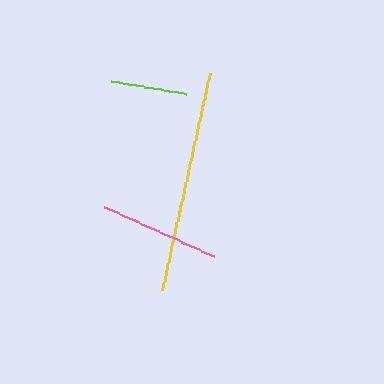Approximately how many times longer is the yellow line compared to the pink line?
The yellow line is approximately 1.9 times the length of the pink line.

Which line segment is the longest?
The yellow line is the longest at approximately 222 pixels.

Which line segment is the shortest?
The lime line is the shortest at approximately 76 pixels.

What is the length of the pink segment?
The pink segment is approximately 120 pixels long.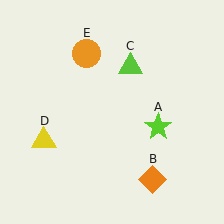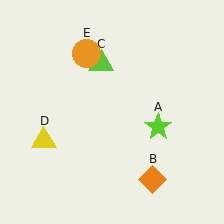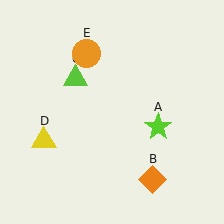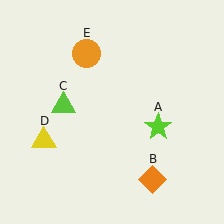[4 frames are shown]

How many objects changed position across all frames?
1 object changed position: lime triangle (object C).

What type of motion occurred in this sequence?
The lime triangle (object C) rotated counterclockwise around the center of the scene.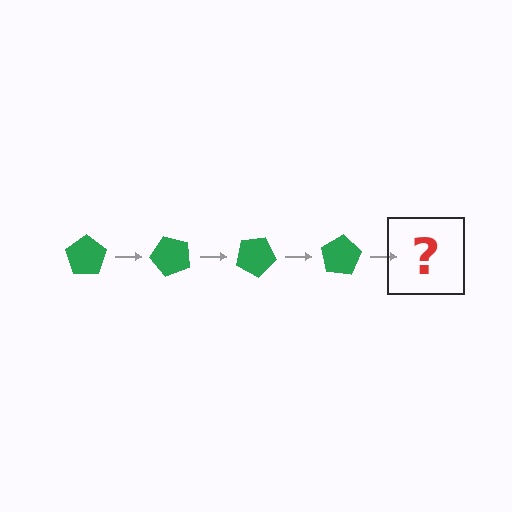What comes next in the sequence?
The next element should be a green pentagon rotated 200 degrees.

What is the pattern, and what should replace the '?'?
The pattern is that the pentagon rotates 50 degrees each step. The '?' should be a green pentagon rotated 200 degrees.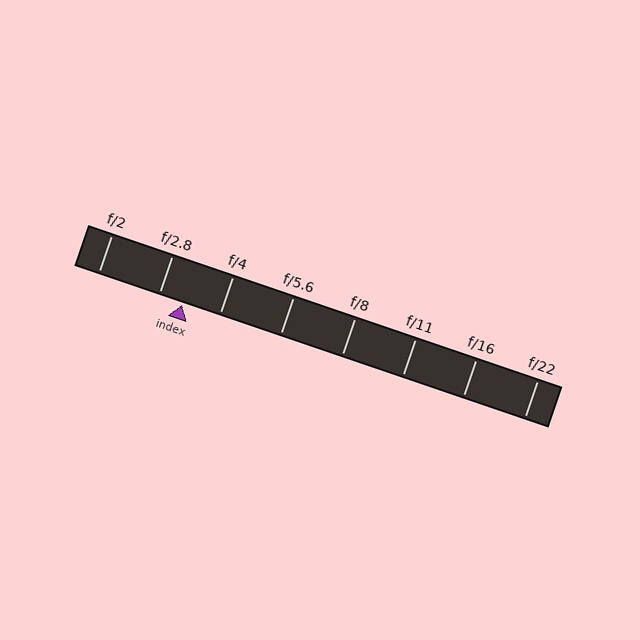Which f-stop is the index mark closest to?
The index mark is closest to f/2.8.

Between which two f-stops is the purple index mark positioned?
The index mark is between f/2.8 and f/4.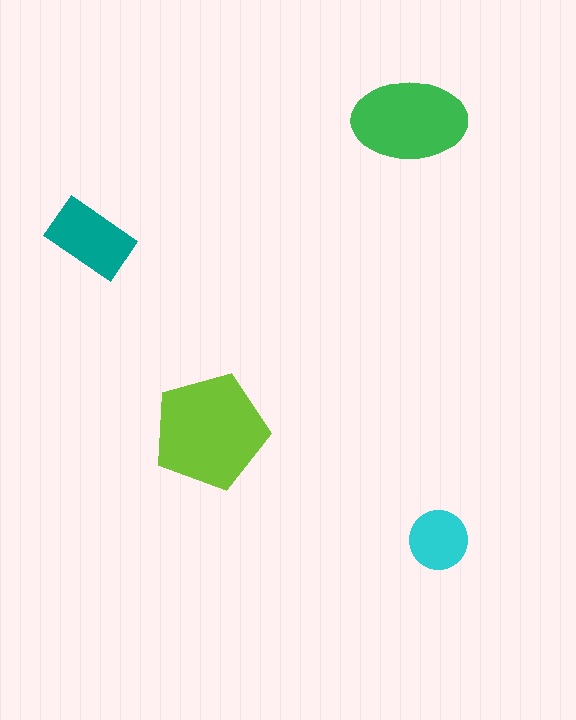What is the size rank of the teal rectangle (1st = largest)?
3rd.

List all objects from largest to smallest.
The lime pentagon, the green ellipse, the teal rectangle, the cyan circle.